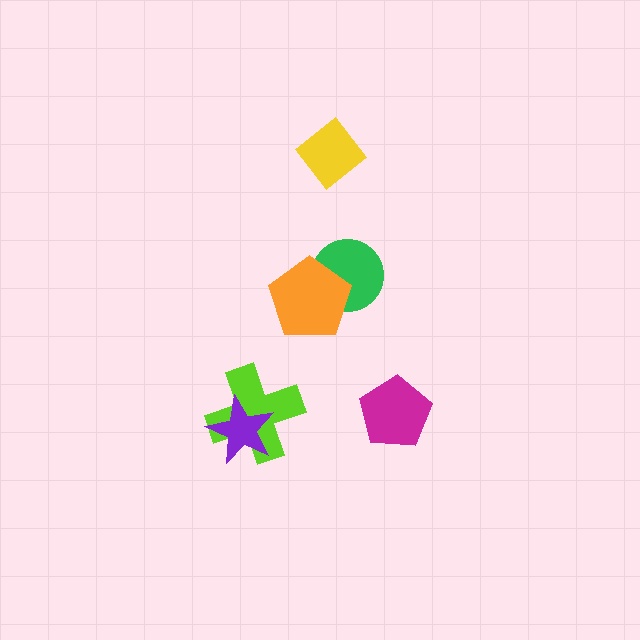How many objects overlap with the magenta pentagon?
0 objects overlap with the magenta pentagon.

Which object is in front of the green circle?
The orange pentagon is in front of the green circle.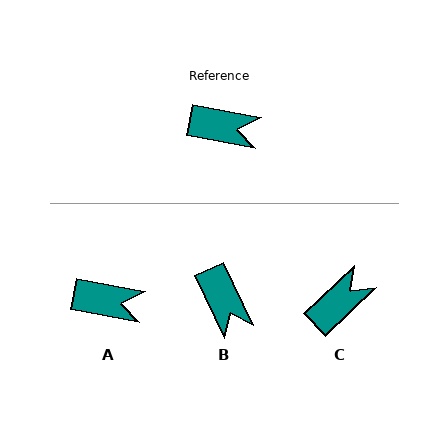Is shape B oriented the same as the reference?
No, it is off by about 54 degrees.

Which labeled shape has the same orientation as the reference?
A.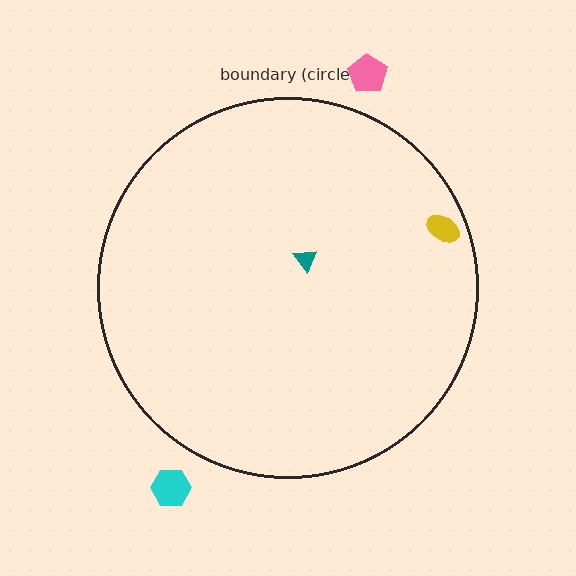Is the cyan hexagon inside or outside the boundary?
Outside.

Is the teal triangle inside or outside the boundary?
Inside.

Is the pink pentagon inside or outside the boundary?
Outside.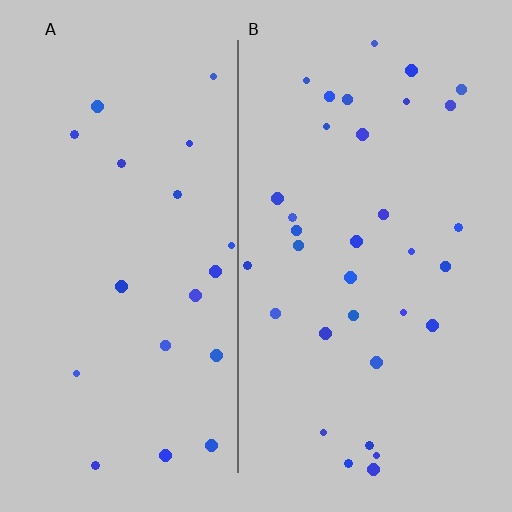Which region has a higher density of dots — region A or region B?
B (the right).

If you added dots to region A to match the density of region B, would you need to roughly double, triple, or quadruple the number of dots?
Approximately double.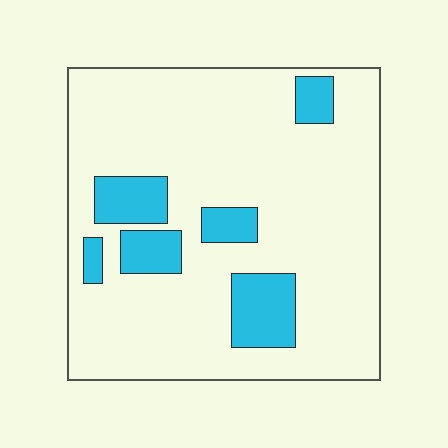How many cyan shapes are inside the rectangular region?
6.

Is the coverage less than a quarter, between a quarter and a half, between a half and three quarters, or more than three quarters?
Less than a quarter.